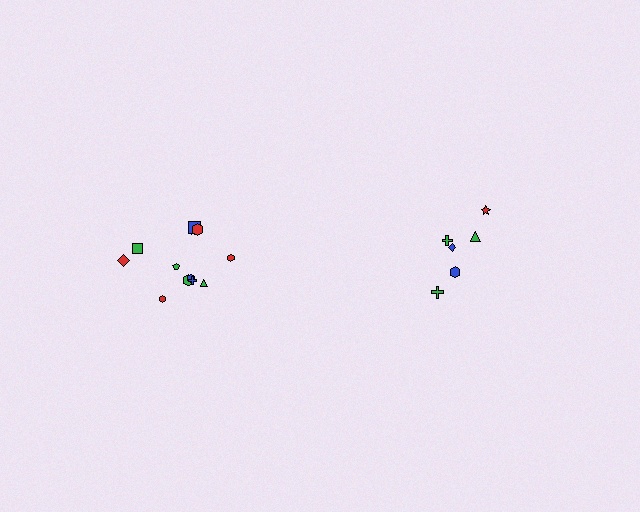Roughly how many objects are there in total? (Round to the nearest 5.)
Roughly 20 objects in total.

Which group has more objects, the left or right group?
The left group.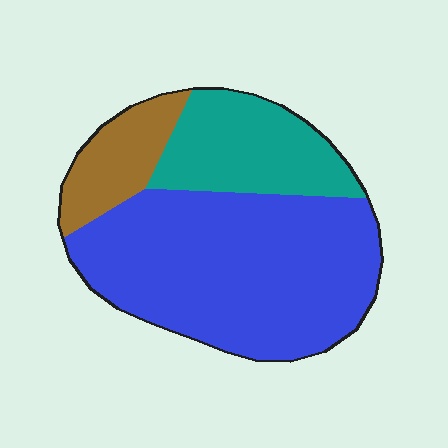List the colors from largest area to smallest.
From largest to smallest: blue, teal, brown.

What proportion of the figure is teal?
Teal covers about 25% of the figure.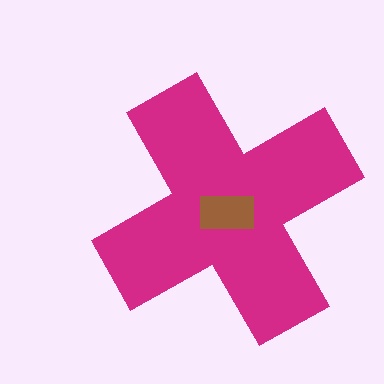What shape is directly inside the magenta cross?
The brown rectangle.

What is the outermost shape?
The magenta cross.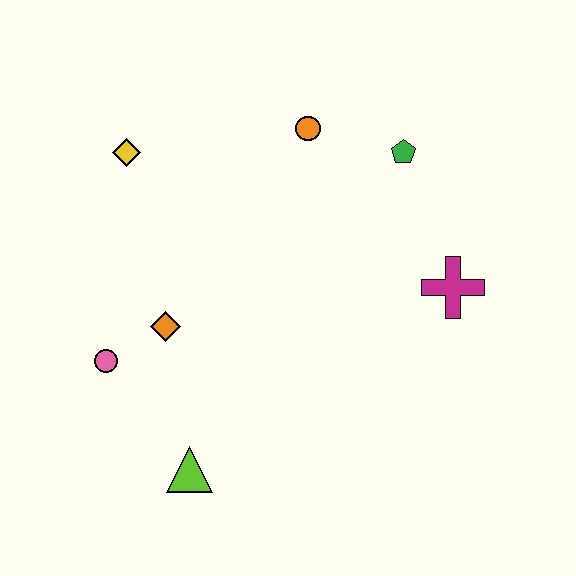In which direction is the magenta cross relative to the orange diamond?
The magenta cross is to the right of the orange diamond.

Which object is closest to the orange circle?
The green pentagon is closest to the orange circle.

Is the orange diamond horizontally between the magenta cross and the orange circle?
No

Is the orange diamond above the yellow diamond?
No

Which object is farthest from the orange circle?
The lime triangle is farthest from the orange circle.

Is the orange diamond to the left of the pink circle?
No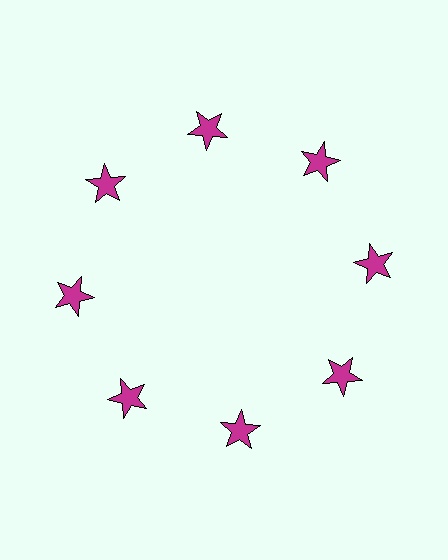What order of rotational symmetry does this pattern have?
This pattern has 8-fold rotational symmetry.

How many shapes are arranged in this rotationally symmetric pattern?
There are 8 shapes, arranged in 8 groups of 1.